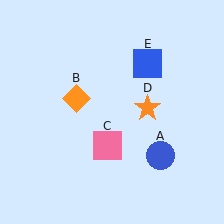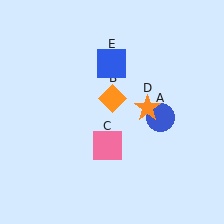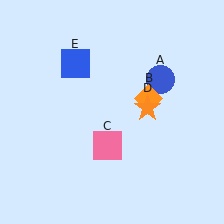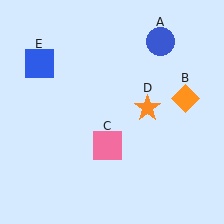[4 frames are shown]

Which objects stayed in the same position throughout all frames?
Pink square (object C) and orange star (object D) remained stationary.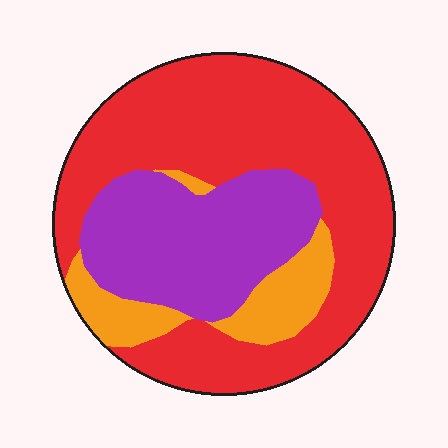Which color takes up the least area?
Orange, at roughly 15%.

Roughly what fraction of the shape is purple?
Purple takes up about one quarter (1/4) of the shape.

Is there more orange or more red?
Red.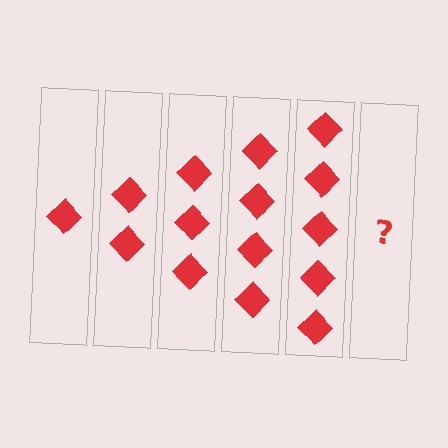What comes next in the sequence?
The next element should be 6 diamonds.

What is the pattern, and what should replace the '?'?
The pattern is that each step adds one more diamond. The '?' should be 6 diamonds.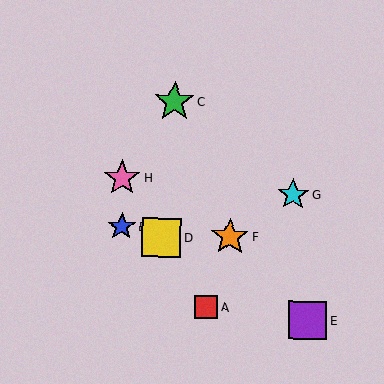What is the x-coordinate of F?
Object F is at x≈230.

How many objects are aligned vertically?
2 objects (B, H) are aligned vertically.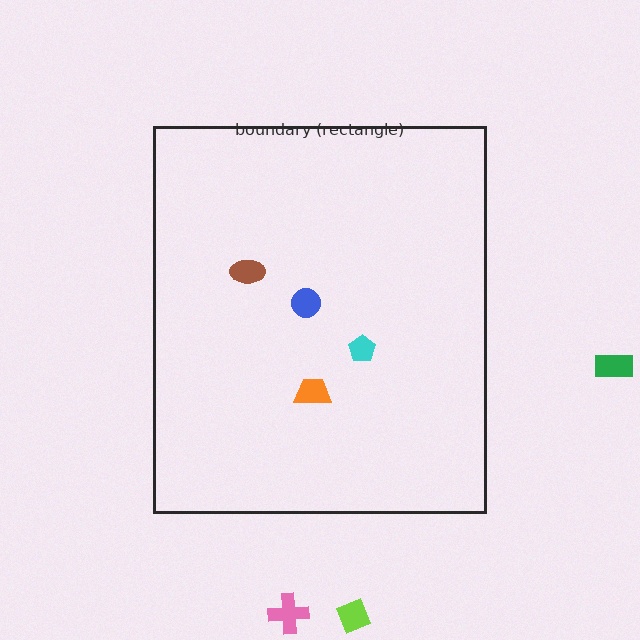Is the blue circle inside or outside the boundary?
Inside.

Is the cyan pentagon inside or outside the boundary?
Inside.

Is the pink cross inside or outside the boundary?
Outside.